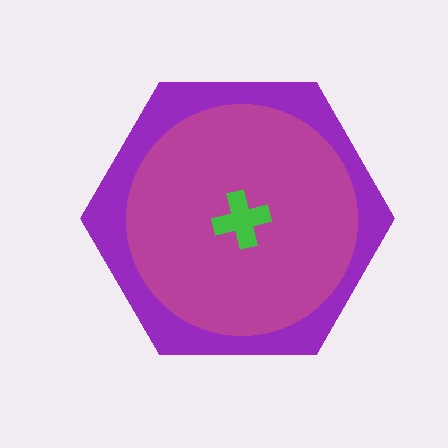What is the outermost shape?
The purple hexagon.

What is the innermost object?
The green cross.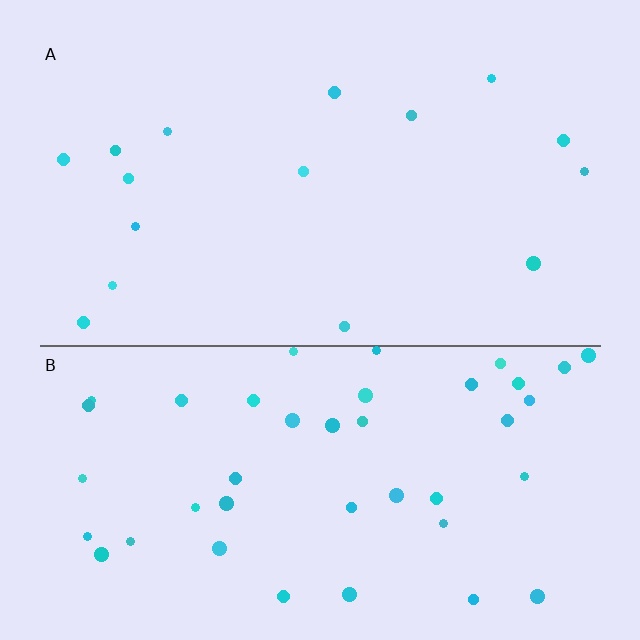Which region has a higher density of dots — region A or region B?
B (the bottom).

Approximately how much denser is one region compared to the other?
Approximately 2.7× — region B over region A.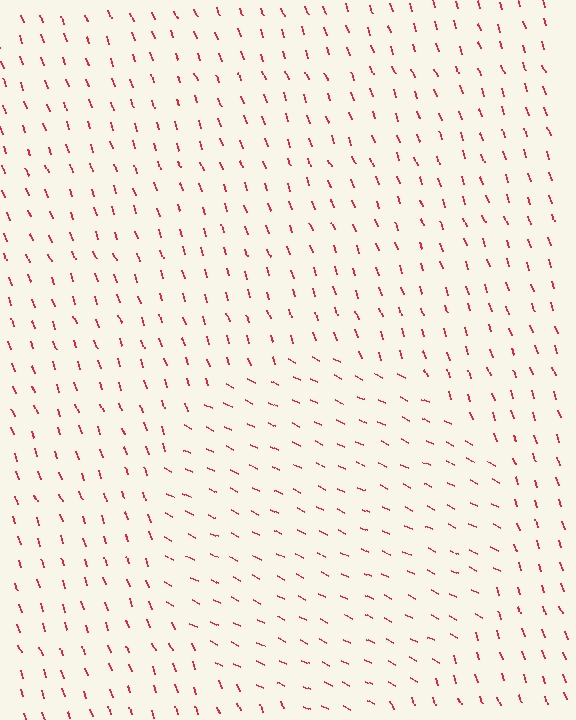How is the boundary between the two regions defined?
The boundary is defined purely by a change in line orientation (approximately 45 degrees difference). All lines are the same color and thickness.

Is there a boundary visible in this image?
Yes, there is a texture boundary formed by a change in line orientation.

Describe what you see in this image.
The image is filled with small red line segments. A circle region in the image has lines oriented differently from the surrounding lines, creating a visible texture boundary.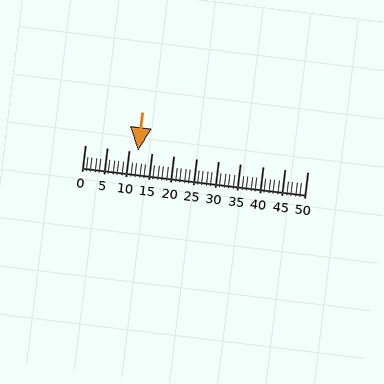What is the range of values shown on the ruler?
The ruler shows values from 0 to 50.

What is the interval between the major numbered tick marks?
The major tick marks are spaced 5 units apart.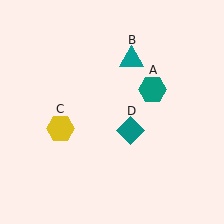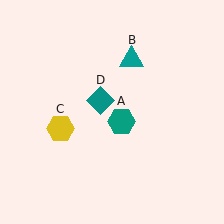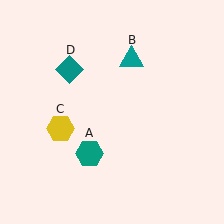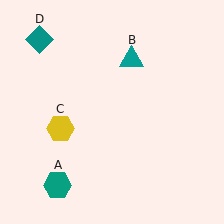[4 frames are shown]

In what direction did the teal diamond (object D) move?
The teal diamond (object D) moved up and to the left.